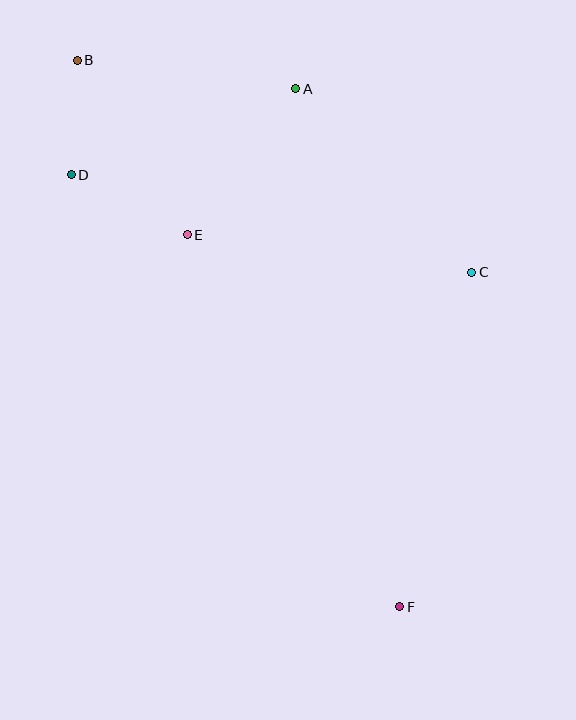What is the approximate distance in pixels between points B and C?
The distance between B and C is approximately 448 pixels.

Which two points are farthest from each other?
Points B and F are farthest from each other.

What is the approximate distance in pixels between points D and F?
The distance between D and F is approximately 542 pixels.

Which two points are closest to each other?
Points B and D are closest to each other.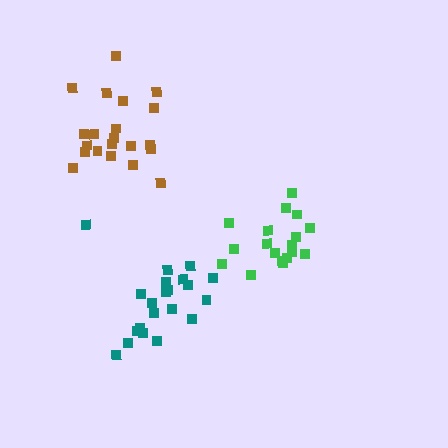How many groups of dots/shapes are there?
There are 3 groups.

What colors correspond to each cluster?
The clusters are colored: green, teal, brown.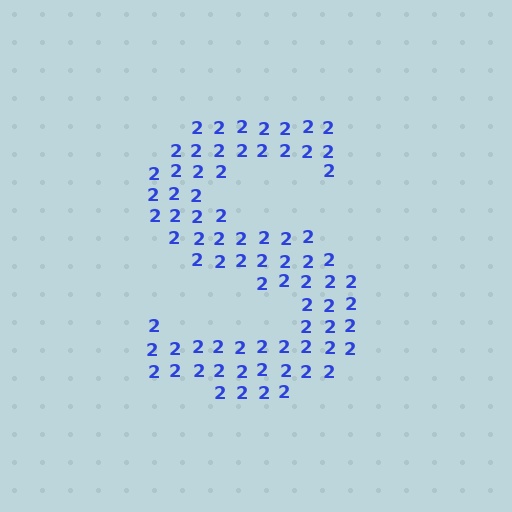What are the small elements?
The small elements are digit 2's.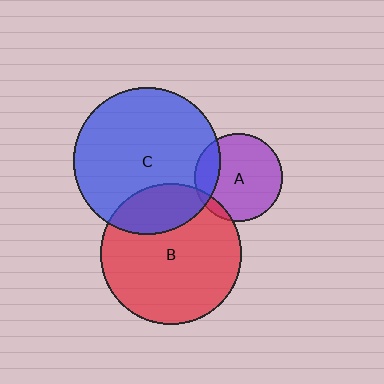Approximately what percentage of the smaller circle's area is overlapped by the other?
Approximately 5%.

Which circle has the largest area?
Circle C (blue).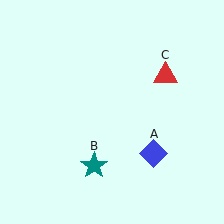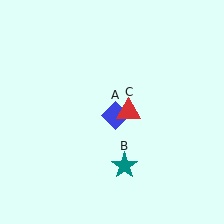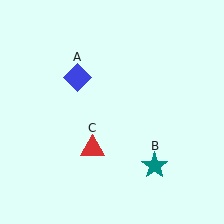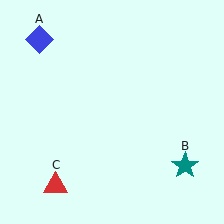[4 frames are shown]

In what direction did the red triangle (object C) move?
The red triangle (object C) moved down and to the left.